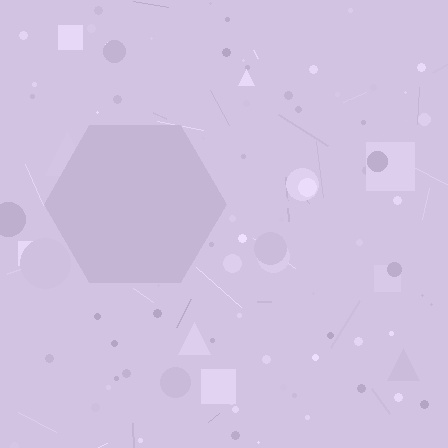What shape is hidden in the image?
A hexagon is hidden in the image.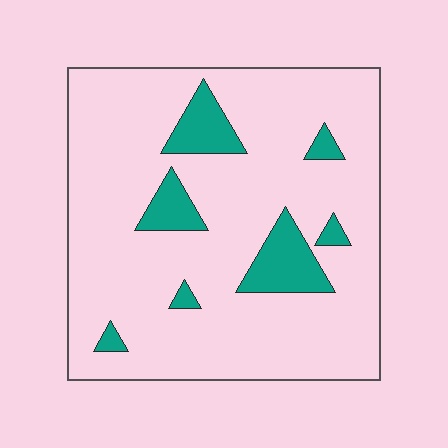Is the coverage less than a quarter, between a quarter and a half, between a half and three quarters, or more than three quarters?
Less than a quarter.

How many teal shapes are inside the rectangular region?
7.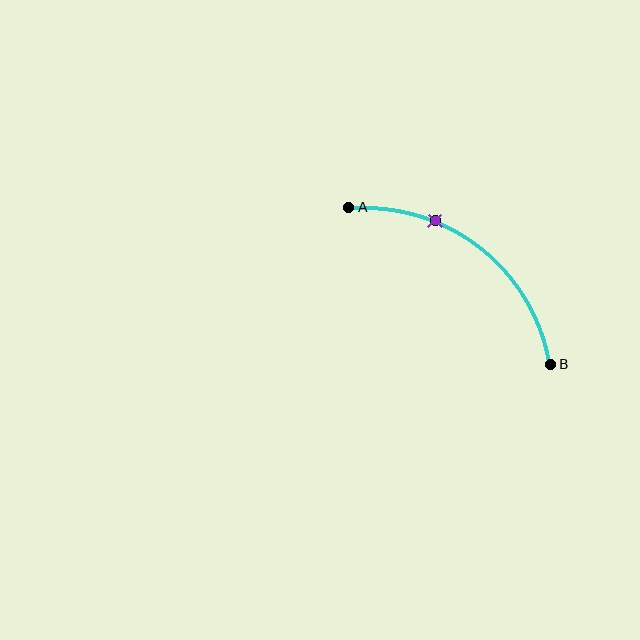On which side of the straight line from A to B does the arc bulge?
The arc bulges above and to the right of the straight line connecting A and B.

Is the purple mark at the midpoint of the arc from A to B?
No. The purple mark lies on the arc but is closer to endpoint A. The arc midpoint would be at the point on the curve equidistant along the arc from both A and B.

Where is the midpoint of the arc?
The arc midpoint is the point on the curve farthest from the straight line joining A and B. It sits above and to the right of that line.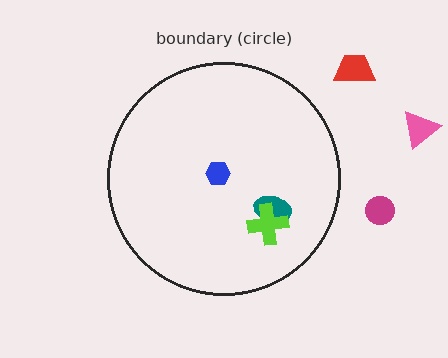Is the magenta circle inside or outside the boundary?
Outside.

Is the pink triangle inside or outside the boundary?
Outside.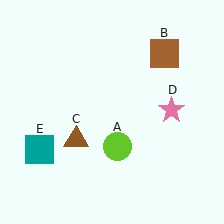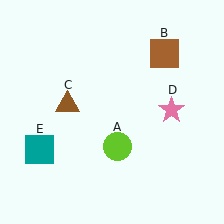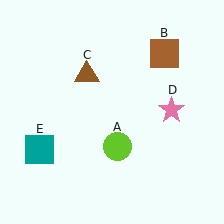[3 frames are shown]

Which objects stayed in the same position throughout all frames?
Lime circle (object A) and brown square (object B) and pink star (object D) and teal square (object E) remained stationary.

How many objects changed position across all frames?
1 object changed position: brown triangle (object C).